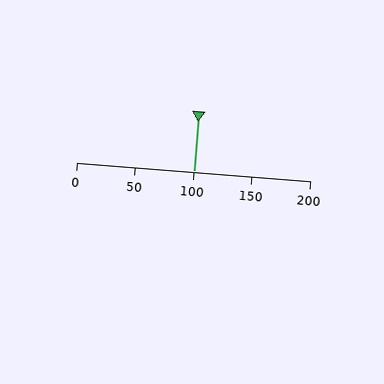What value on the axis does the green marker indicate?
The marker indicates approximately 100.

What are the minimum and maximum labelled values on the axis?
The axis runs from 0 to 200.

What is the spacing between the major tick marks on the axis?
The major ticks are spaced 50 apart.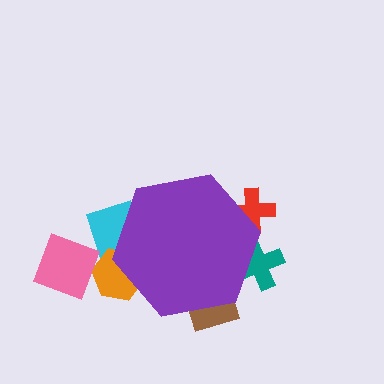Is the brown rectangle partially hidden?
Yes, the brown rectangle is partially hidden behind the purple hexagon.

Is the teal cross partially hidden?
Yes, the teal cross is partially hidden behind the purple hexagon.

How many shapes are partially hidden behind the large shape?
5 shapes are partially hidden.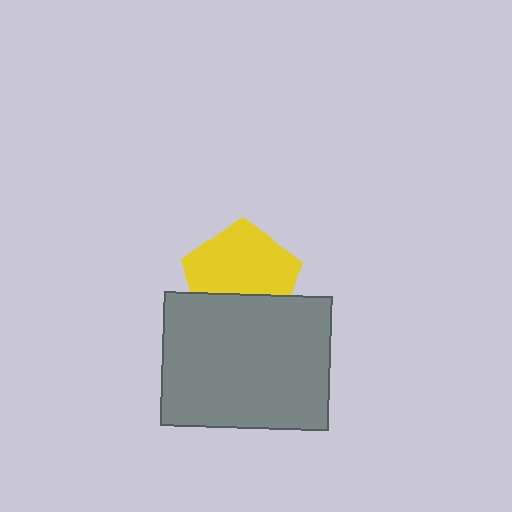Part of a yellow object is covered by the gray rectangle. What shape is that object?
It is a pentagon.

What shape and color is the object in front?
The object in front is a gray rectangle.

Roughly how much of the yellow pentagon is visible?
About half of it is visible (roughly 64%).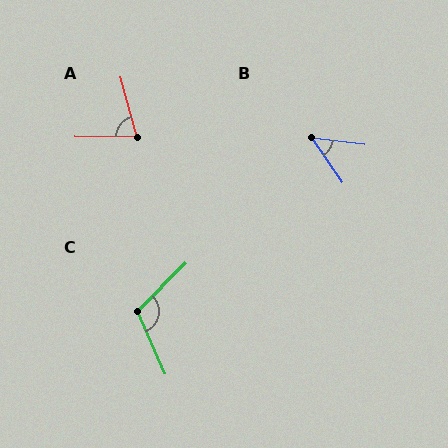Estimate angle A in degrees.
Approximately 75 degrees.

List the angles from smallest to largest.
B (48°), A (75°), C (111°).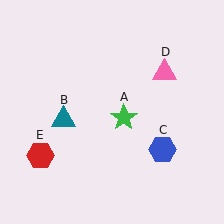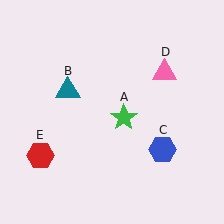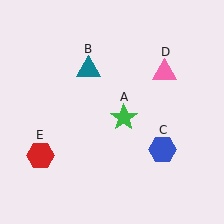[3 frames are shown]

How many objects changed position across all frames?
1 object changed position: teal triangle (object B).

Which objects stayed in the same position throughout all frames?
Green star (object A) and blue hexagon (object C) and pink triangle (object D) and red hexagon (object E) remained stationary.